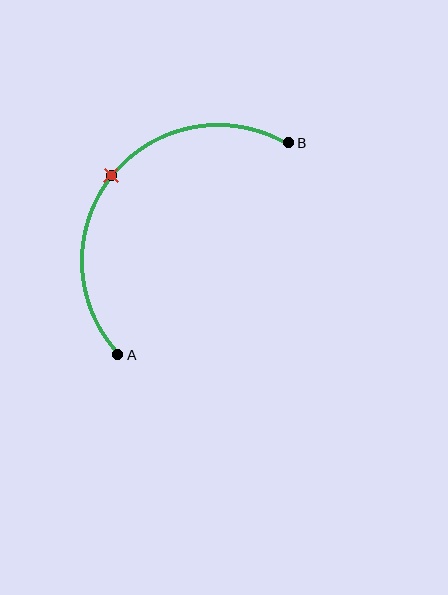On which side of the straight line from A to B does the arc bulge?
The arc bulges above and to the left of the straight line connecting A and B.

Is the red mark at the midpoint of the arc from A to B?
Yes. The red mark lies on the arc at equal arc-length from both A and B — it is the arc midpoint.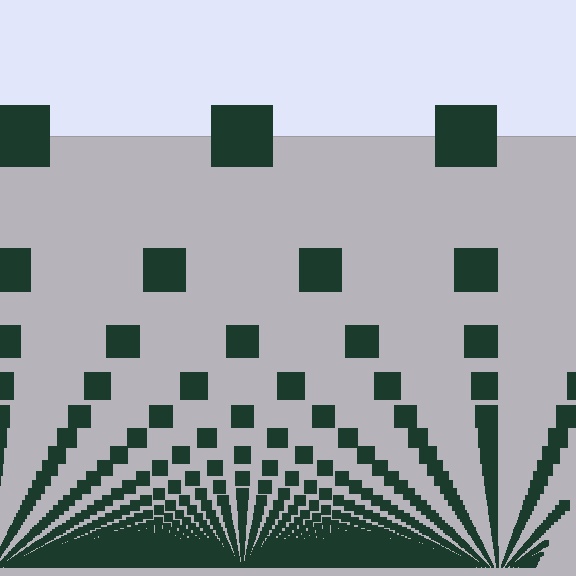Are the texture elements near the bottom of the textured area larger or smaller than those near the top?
Smaller. The gradient is inverted — elements near the bottom are smaller and denser.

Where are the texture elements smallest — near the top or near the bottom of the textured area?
Near the bottom.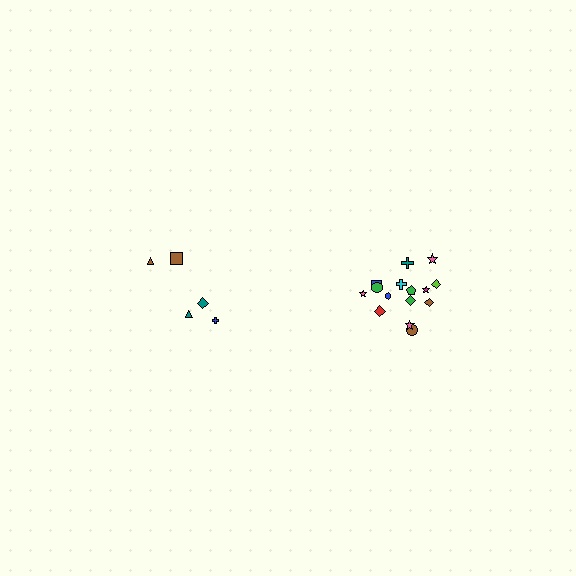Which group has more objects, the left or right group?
The right group.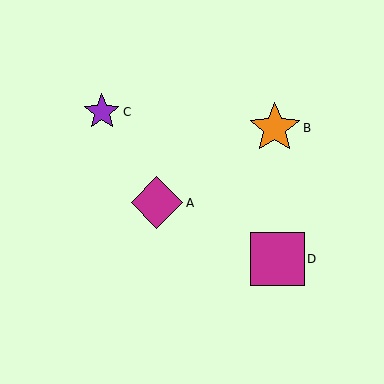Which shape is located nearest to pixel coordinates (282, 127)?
The orange star (labeled B) at (275, 128) is nearest to that location.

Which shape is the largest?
The magenta square (labeled D) is the largest.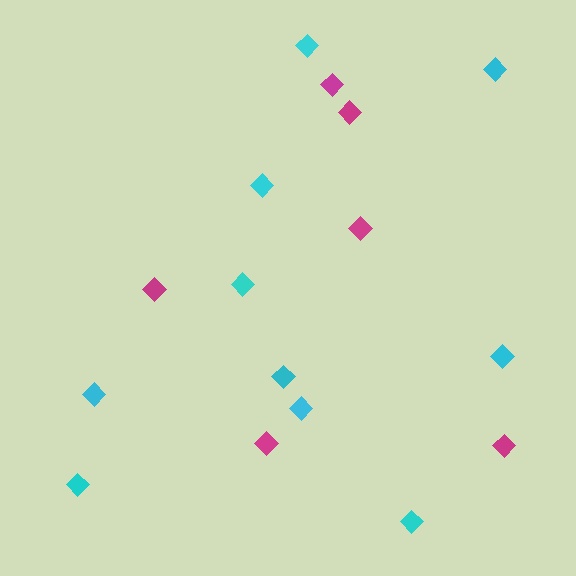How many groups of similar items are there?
There are 2 groups: one group of magenta diamonds (6) and one group of cyan diamonds (10).